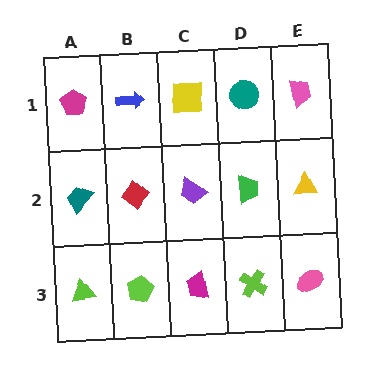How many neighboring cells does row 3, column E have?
2.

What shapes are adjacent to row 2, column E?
A pink trapezoid (row 1, column E), a pink ellipse (row 3, column E), a green trapezoid (row 2, column D).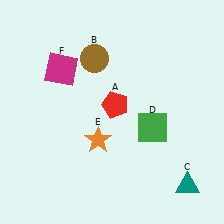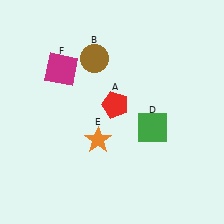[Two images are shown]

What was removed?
The teal triangle (C) was removed in Image 2.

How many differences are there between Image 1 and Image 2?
There is 1 difference between the two images.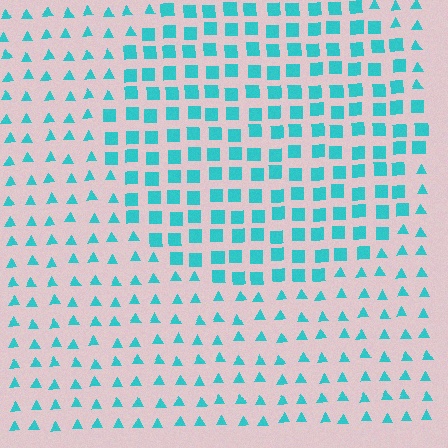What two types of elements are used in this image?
The image uses squares inside the circle region and triangles outside it.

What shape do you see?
I see a circle.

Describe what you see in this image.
The image is filled with small cyan elements arranged in a uniform grid. A circle-shaped region contains squares, while the surrounding area contains triangles. The boundary is defined purely by the change in element shape.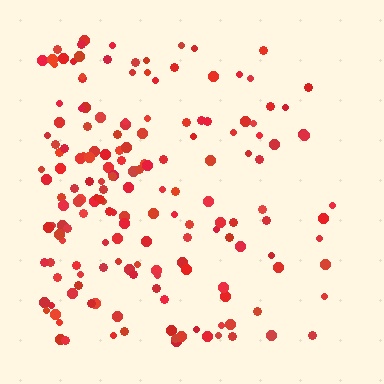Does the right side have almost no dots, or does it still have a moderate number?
Still a moderate number, just noticeably fewer than the left.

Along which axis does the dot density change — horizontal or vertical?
Horizontal.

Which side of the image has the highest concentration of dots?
The left.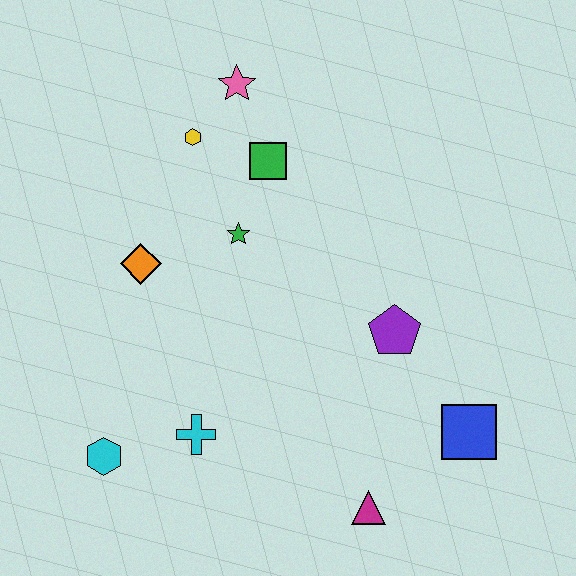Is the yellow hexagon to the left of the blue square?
Yes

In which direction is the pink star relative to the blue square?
The pink star is above the blue square.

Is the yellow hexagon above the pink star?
No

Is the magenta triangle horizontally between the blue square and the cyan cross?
Yes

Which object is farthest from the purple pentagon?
The cyan hexagon is farthest from the purple pentagon.